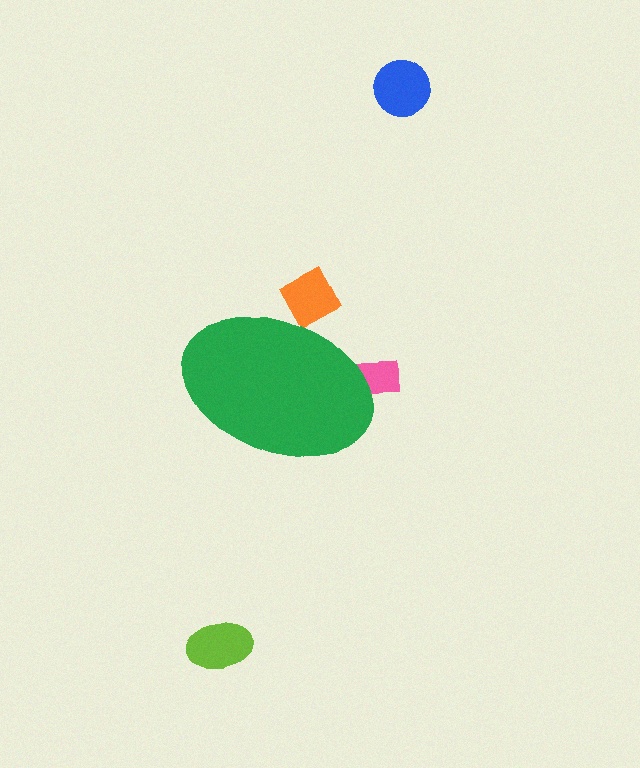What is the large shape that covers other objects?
A green ellipse.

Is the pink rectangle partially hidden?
Yes, the pink rectangle is partially hidden behind the green ellipse.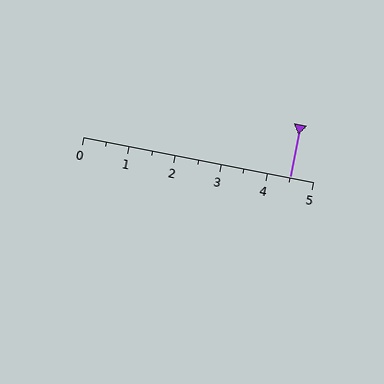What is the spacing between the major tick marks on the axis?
The major ticks are spaced 1 apart.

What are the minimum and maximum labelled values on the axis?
The axis runs from 0 to 5.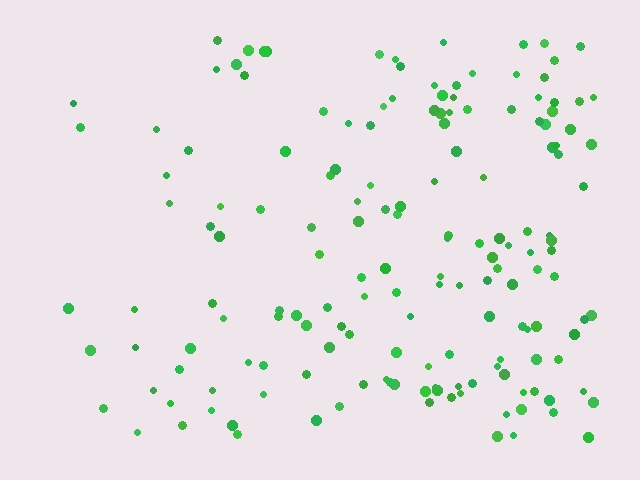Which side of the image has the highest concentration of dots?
The right.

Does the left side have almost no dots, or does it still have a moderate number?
Still a moderate number, just noticeably fewer than the right.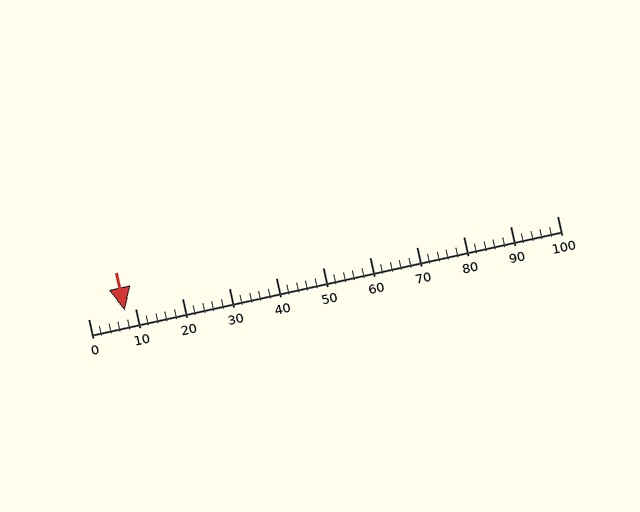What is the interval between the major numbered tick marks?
The major tick marks are spaced 10 units apart.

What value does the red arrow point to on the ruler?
The red arrow points to approximately 8.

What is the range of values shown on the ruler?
The ruler shows values from 0 to 100.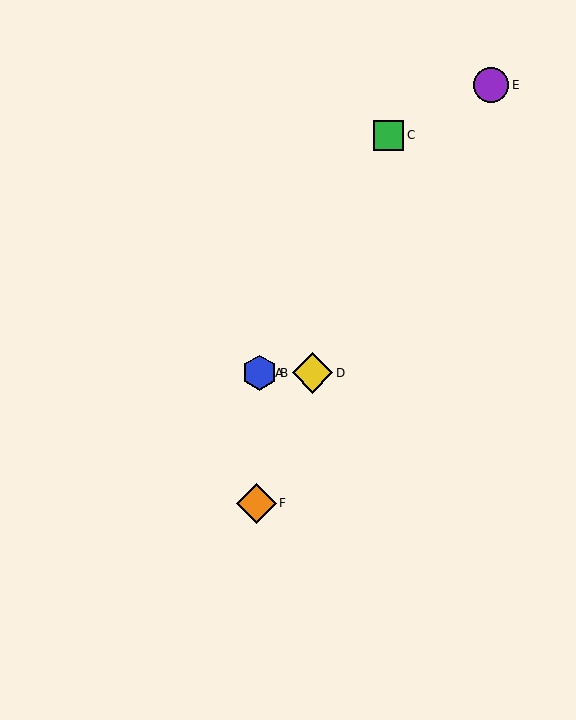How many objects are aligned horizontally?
3 objects (A, B, D) are aligned horizontally.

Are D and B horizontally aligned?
Yes, both are at y≈373.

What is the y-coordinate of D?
Object D is at y≈373.